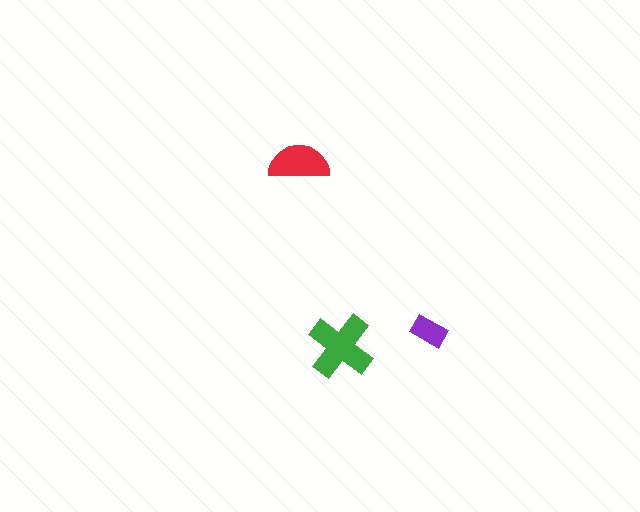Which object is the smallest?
The purple rectangle.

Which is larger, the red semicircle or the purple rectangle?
The red semicircle.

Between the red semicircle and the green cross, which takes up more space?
The green cross.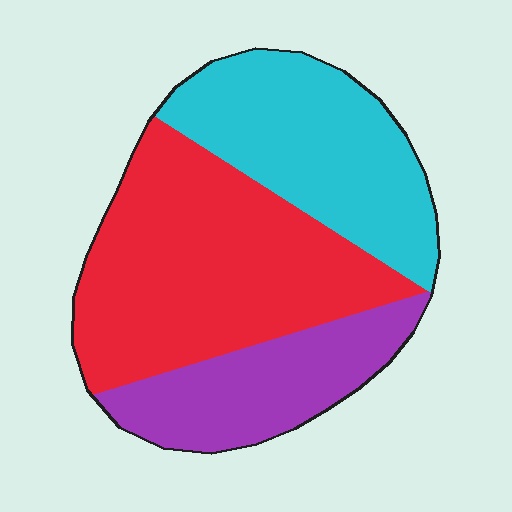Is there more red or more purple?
Red.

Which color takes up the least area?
Purple, at roughly 20%.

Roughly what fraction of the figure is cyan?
Cyan takes up between a quarter and a half of the figure.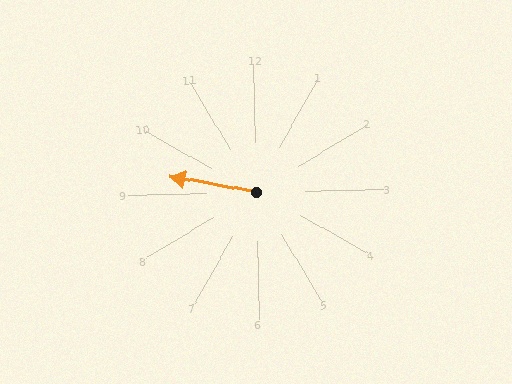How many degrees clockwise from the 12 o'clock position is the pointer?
Approximately 281 degrees.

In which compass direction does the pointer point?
West.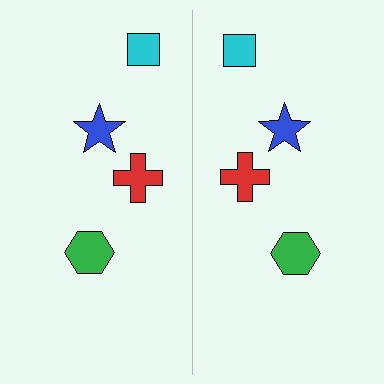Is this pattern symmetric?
Yes, this pattern has bilateral (reflection) symmetry.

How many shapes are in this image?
There are 8 shapes in this image.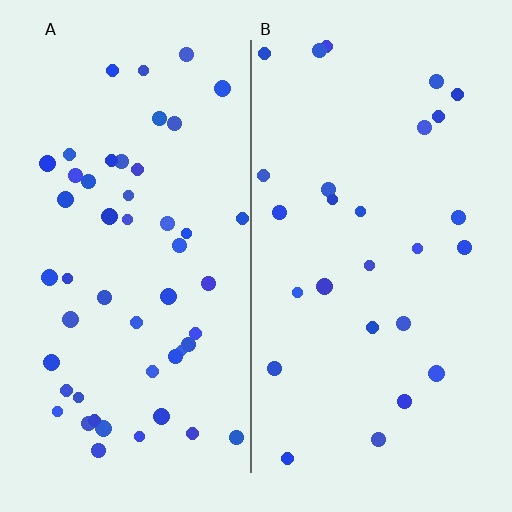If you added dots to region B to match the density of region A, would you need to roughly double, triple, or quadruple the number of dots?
Approximately double.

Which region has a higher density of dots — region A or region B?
A (the left).